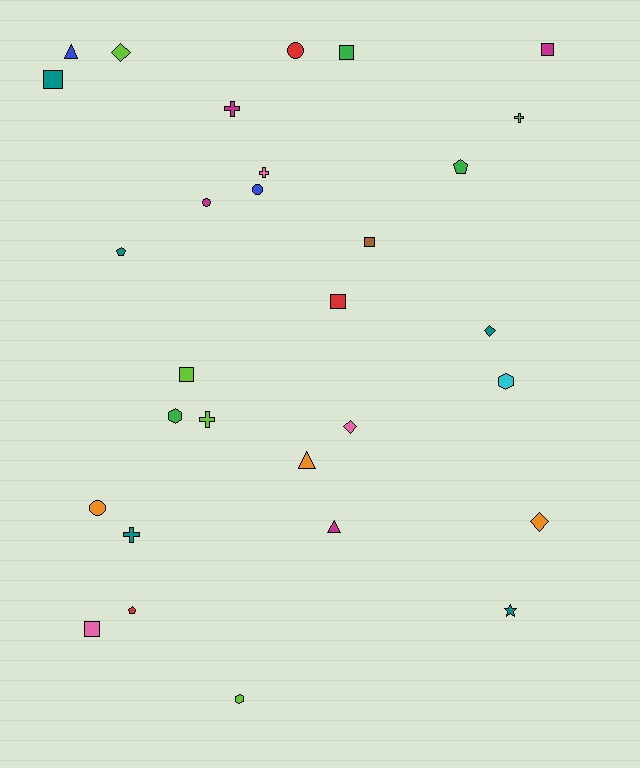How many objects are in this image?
There are 30 objects.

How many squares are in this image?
There are 7 squares.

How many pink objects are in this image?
There are 3 pink objects.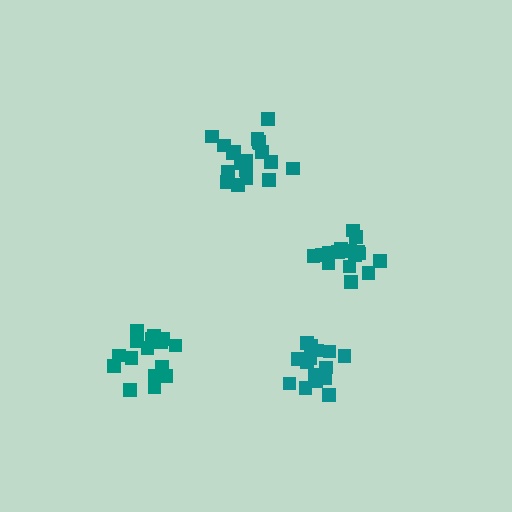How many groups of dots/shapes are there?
There are 4 groups.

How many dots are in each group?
Group 1: 16 dots, Group 2: 19 dots, Group 3: 16 dots, Group 4: 16 dots (67 total).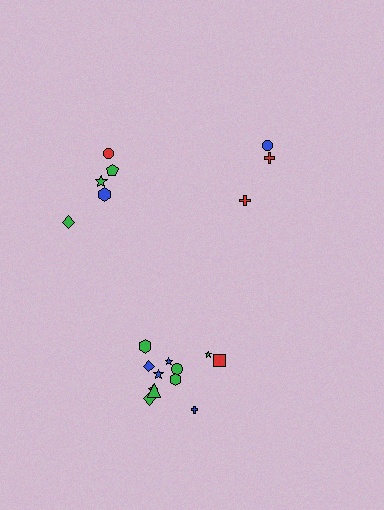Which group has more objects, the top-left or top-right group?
The top-left group.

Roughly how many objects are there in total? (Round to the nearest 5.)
Roughly 20 objects in total.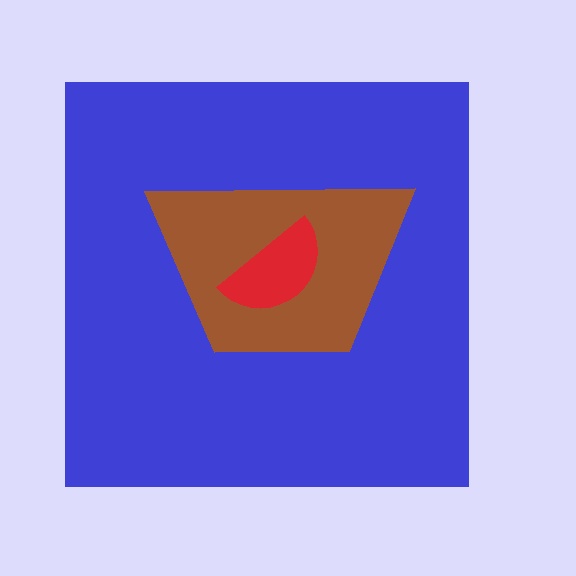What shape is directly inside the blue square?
The brown trapezoid.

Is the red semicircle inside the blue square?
Yes.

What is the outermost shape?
The blue square.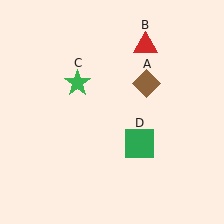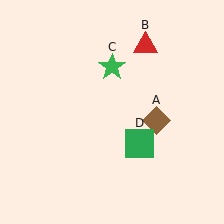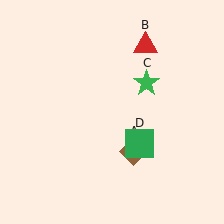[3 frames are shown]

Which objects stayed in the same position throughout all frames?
Red triangle (object B) and green square (object D) remained stationary.